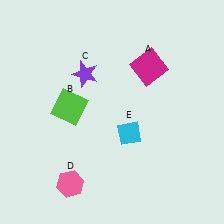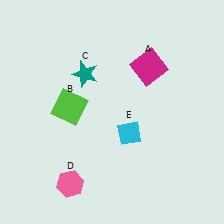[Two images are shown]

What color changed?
The star (C) changed from purple in Image 1 to teal in Image 2.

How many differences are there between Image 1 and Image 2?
There is 1 difference between the two images.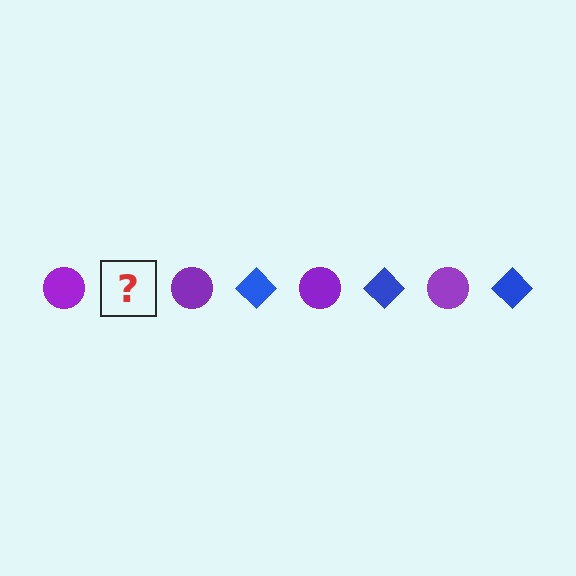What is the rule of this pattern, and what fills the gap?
The rule is that the pattern alternates between purple circle and blue diamond. The gap should be filled with a blue diamond.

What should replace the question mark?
The question mark should be replaced with a blue diamond.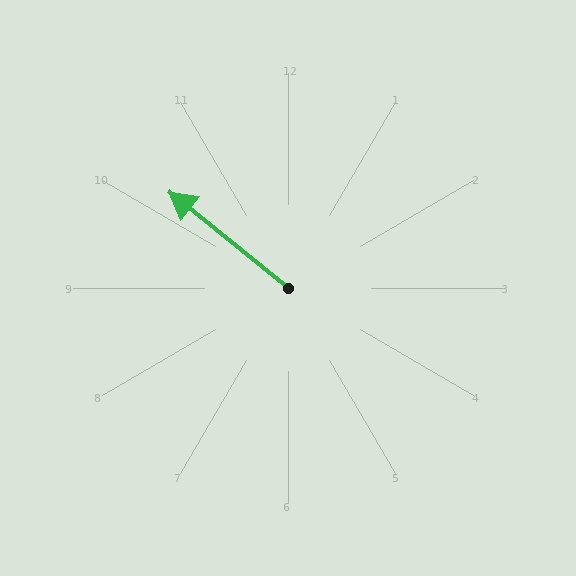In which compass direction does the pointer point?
Northwest.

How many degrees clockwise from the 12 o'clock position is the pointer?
Approximately 309 degrees.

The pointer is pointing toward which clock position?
Roughly 10 o'clock.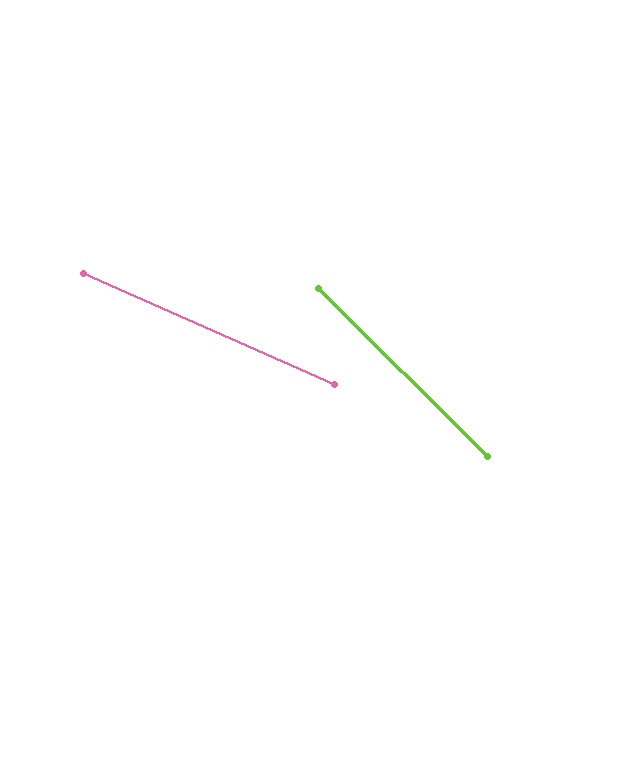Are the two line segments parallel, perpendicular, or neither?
Neither parallel nor perpendicular — they differ by about 21°.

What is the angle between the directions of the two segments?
Approximately 21 degrees.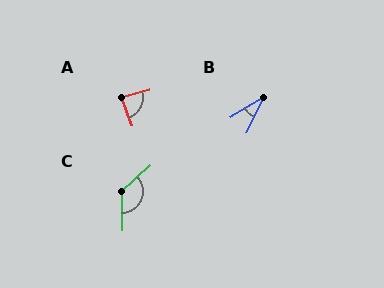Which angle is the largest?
C, at approximately 131 degrees.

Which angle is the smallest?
B, at approximately 32 degrees.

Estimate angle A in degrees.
Approximately 86 degrees.